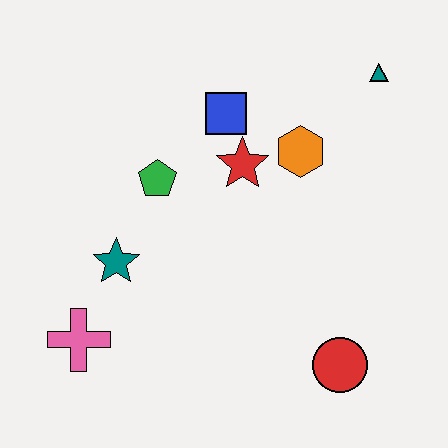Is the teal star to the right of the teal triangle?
No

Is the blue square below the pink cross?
No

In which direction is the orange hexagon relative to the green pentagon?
The orange hexagon is to the right of the green pentagon.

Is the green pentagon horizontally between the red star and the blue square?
No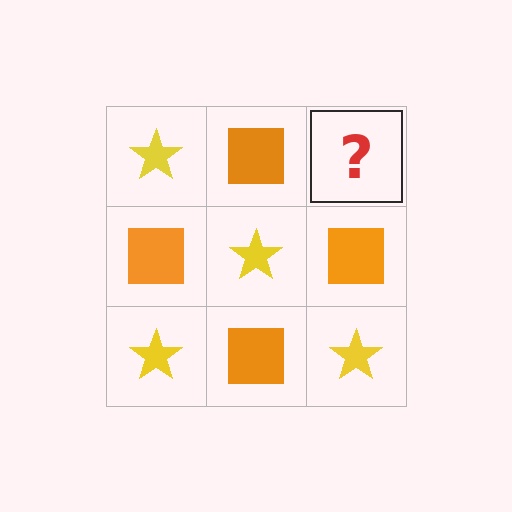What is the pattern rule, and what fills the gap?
The rule is that it alternates yellow star and orange square in a checkerboard pattern. The gap should be filled with a yellow star.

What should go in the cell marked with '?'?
The missing cell should contain a yellow star.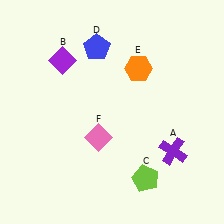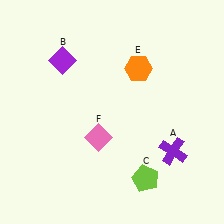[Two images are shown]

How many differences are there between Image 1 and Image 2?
There is 1 difference between the two images.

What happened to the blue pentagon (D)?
The blue pentagon (D) was removed in Image 2. It was in the top-left area of Image 1.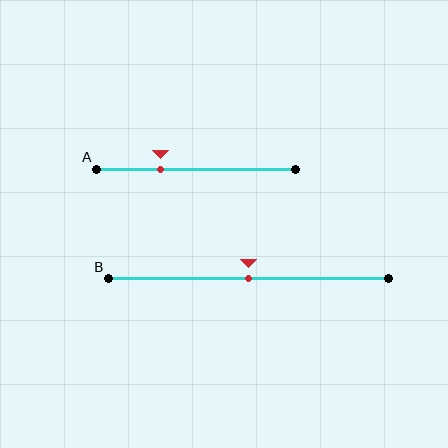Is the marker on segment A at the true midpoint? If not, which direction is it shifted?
No, the marker on segment A is shifted to the left by about 18% of the segment length.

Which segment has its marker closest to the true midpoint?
Segment B has its marker closest to the true midpoint.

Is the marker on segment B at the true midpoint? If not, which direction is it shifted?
Yes, the marker on segment B is at the true midpoint.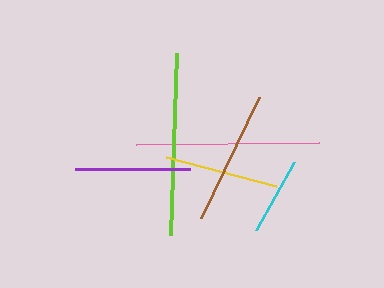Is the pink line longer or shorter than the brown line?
The pink line is longer than the brown line.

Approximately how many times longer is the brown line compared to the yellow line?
The brown line is approximately 1.2 times the length of the yellow line.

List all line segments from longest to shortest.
From longest to shortest: pink, lime, brown, purple, yellow, cyan.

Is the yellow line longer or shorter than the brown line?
The brown line is longer than the yellow line.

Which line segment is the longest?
The pink line is the longest at approximately 184 pixels.